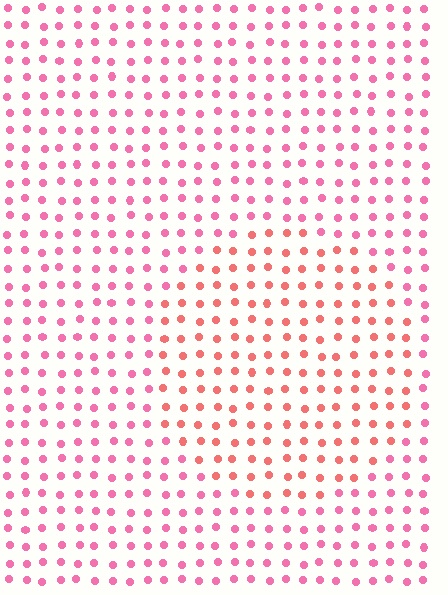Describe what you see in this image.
The image is filled with small pink elements in a uniform arrangement. A circle-shaped region is visible where the elements are tinted to a slightly different hue, forming a subtle color boundary.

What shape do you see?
I see a circle.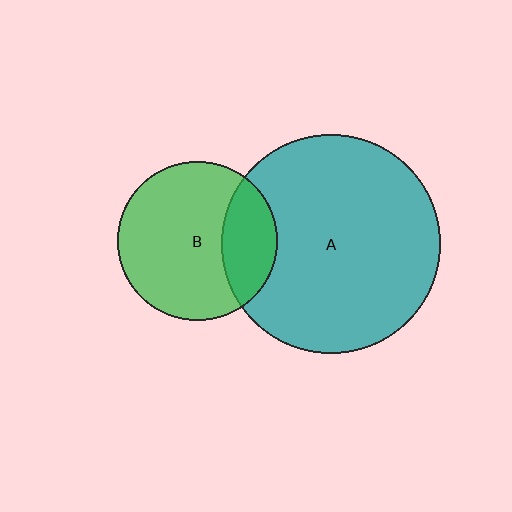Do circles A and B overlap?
Yes.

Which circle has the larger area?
Circle A (teal).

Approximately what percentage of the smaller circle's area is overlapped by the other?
Approximately 25%.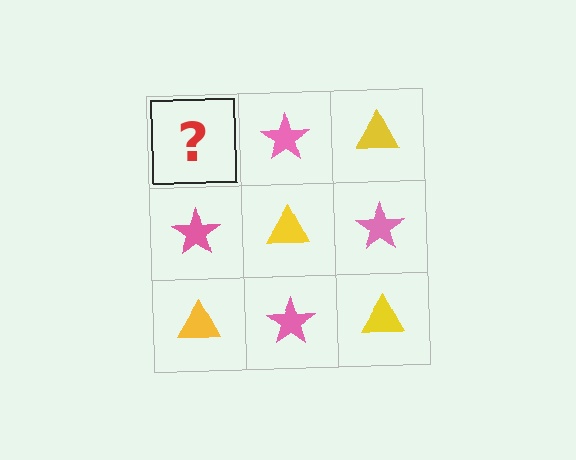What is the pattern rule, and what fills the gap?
The rule is that it alternates yellow triangle and pink star in a checkerboard pattern. The gap should be filled with a yellow triangle.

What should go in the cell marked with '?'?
The missing cell should contain a yellow triangle.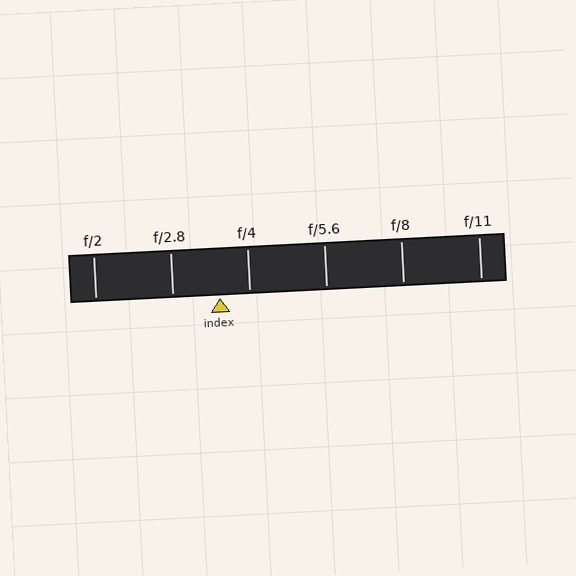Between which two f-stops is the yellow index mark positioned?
The index mark is between f/2.8 and f/4.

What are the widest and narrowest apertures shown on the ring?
The widest aperture shown is f/2 and the narrowest is f/11.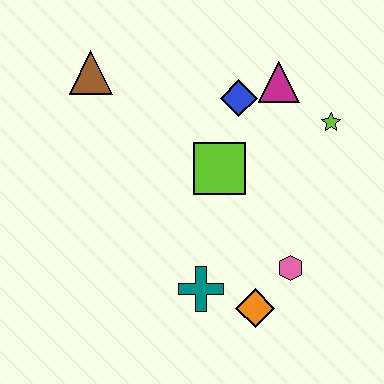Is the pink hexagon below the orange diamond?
No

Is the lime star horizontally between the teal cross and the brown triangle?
No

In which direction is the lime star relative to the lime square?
The lime star is to the right of the lime square.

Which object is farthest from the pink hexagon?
The brown triangle is farthest from the pink hexagon.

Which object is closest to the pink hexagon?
The orange diamond is closest to the pink hexagon.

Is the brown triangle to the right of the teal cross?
No